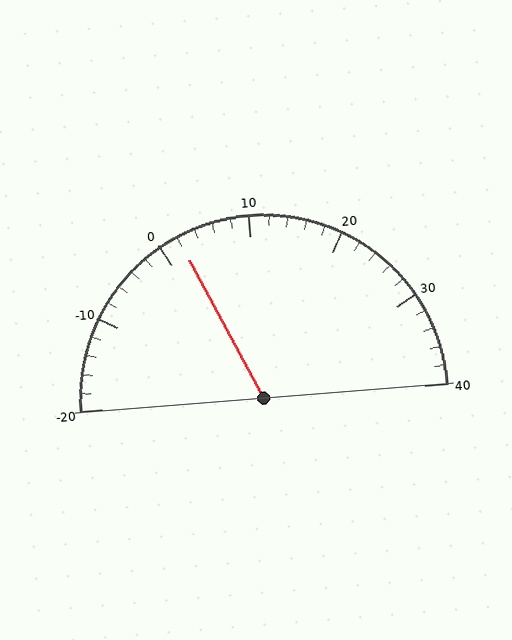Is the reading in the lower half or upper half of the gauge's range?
The reading is in the lower half of the range (-20 to 40).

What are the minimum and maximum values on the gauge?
The gauge ranges from -20 to 40.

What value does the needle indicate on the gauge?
The needle indicates approximately 2.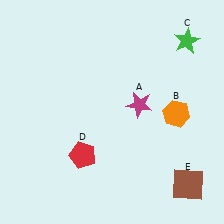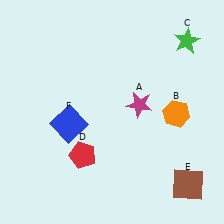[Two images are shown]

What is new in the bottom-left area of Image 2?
A blue square (F) was added in the bottom-left area of Image 2.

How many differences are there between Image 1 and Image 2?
There is 1 difference between the two images.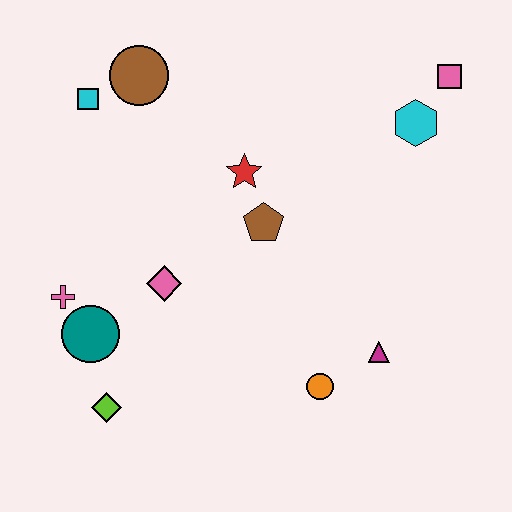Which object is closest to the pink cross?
The teal circle is closest to the pink cross.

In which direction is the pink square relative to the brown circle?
The pink square is to the right of the brown circle.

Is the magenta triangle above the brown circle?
No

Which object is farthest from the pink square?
The lime diamond is farthest from the pink square.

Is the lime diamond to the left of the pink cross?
No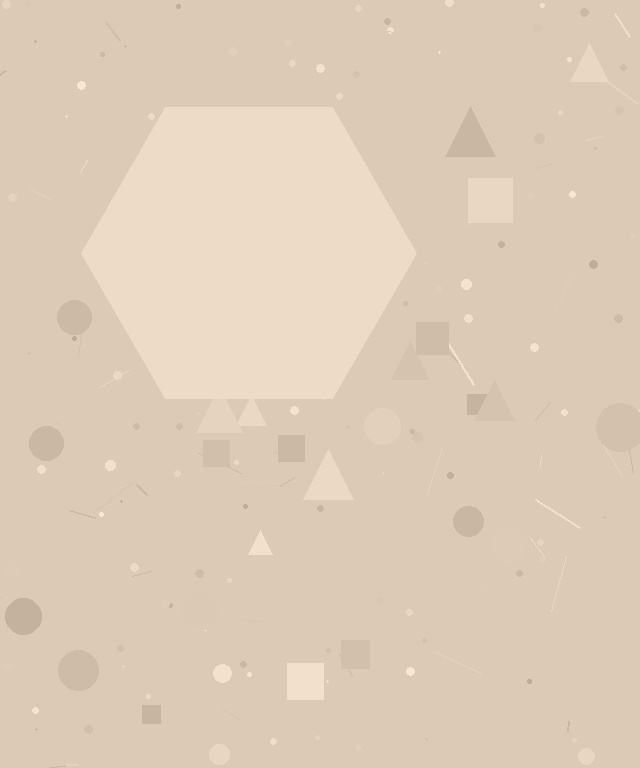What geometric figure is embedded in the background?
A hexagon is embedded in the background.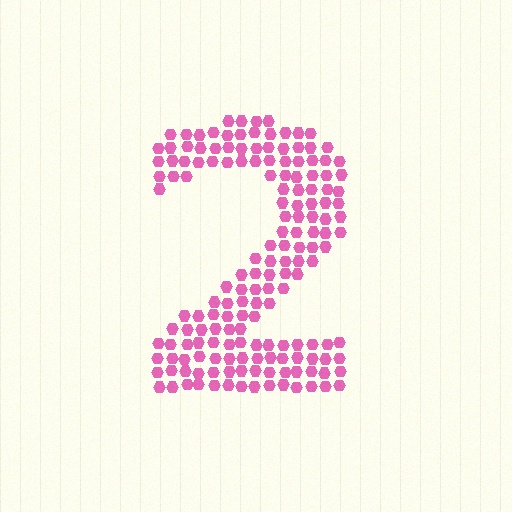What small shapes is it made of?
It is made of small hexagons.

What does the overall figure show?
The overall figure shows the digit 2.